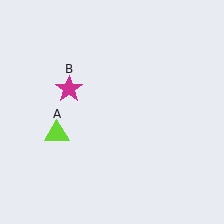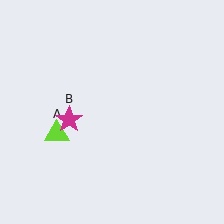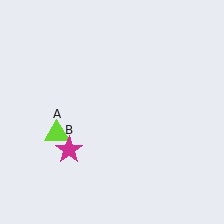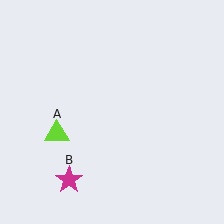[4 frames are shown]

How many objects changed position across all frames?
1 object changed position: magenta star (object B).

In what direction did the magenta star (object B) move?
The magenta star (object B) moved down.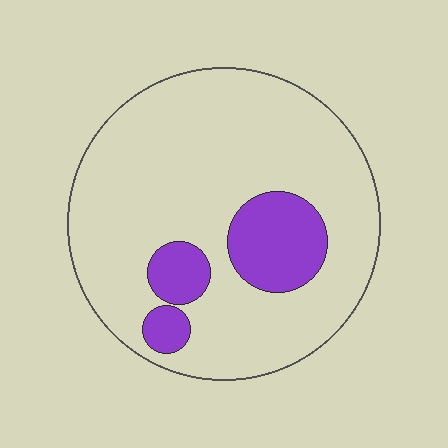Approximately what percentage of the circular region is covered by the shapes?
Approximately 15%.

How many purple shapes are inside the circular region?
3.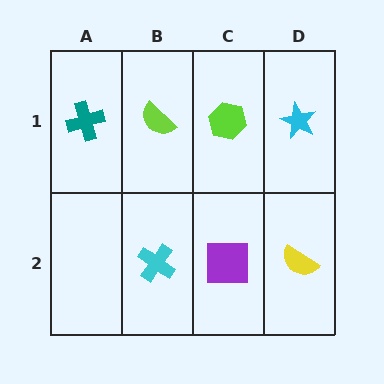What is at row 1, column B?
A lime semicircle.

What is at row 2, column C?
A purple square.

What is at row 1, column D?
A cyan star.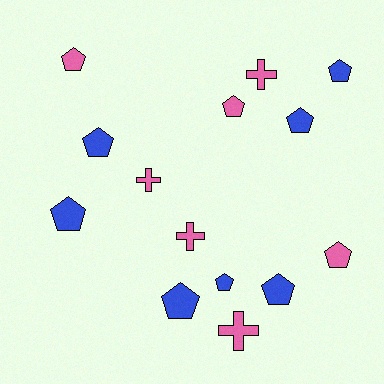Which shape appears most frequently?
Pentagon, with 10 objects.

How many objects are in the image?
There are 14 objects.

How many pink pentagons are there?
There are 3 pink pentagons.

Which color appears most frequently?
Pink, with 7 objects.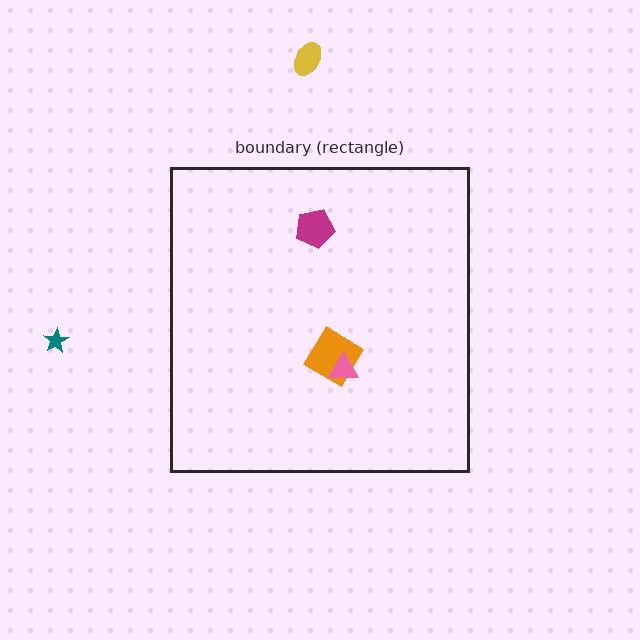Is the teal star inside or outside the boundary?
Outside.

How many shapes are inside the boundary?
3 inside, 2 outside.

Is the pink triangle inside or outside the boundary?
Inside.